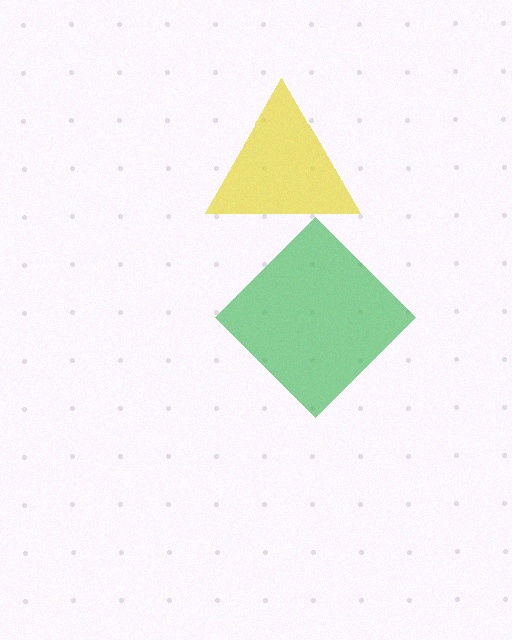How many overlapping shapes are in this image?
There are 2 overlapping shapes in the image.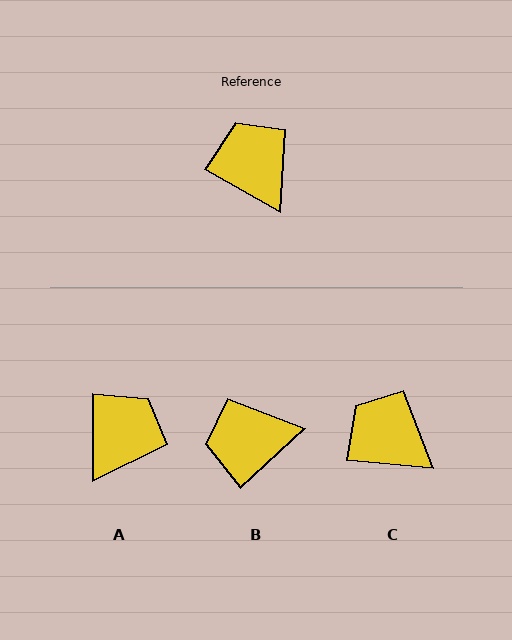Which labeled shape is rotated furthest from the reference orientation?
B, about 72 degrees away.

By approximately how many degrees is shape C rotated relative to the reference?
Approximately 25 degrees counter-clockwise.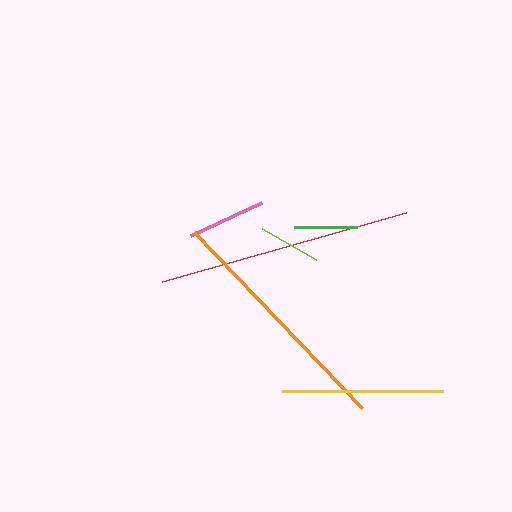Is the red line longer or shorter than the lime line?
The red line is longer than the lime line.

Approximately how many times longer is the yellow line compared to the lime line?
The yellow line is approximately 2.6 times the length of the lime line.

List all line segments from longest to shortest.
From longest to shortest: red, orange, yellow, pink, green, lime.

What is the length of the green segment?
The green segment is approximately 63 pixels long.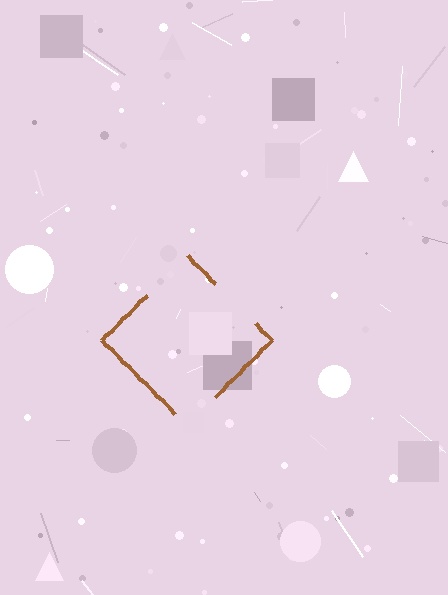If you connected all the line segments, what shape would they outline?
They would outline a diamond.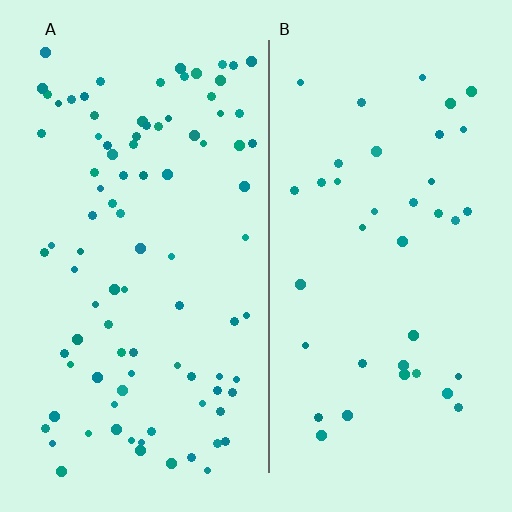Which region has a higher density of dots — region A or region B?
A (the left).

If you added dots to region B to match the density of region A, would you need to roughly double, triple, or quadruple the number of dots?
Approximately double.